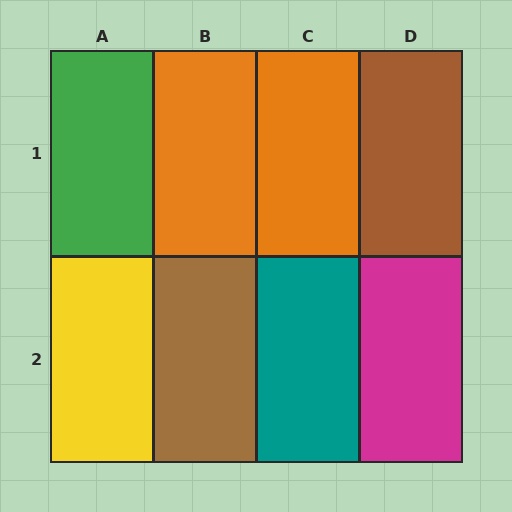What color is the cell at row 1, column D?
Brown.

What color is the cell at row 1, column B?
Orange.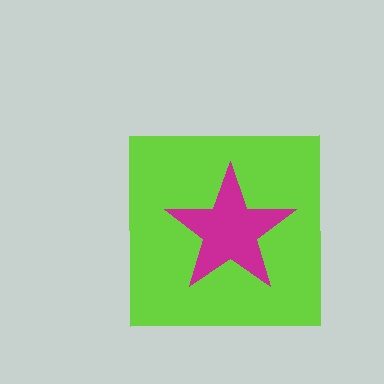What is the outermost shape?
The lime square.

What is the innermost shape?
The magenta star.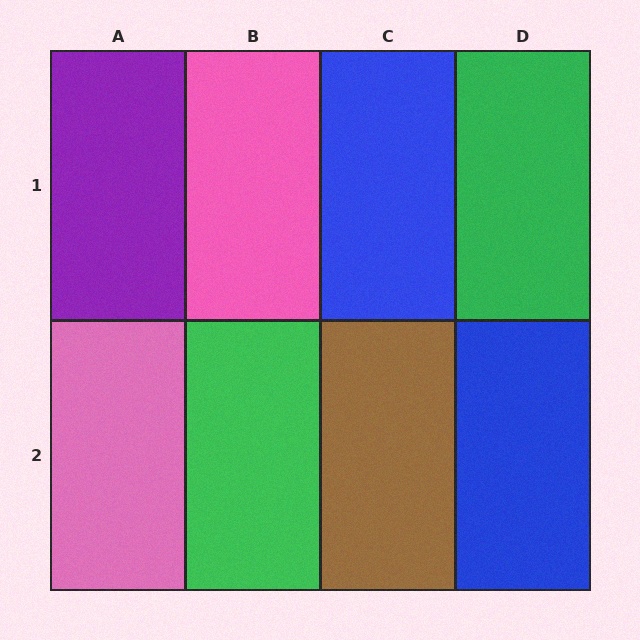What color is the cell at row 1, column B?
Pink.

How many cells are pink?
2 cells are pink.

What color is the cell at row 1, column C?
Blue.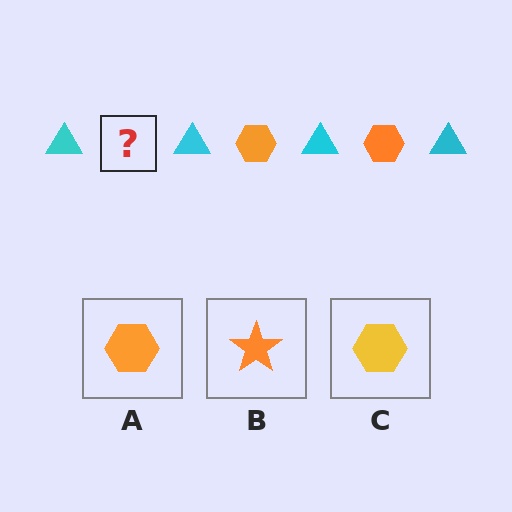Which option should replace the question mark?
Option A.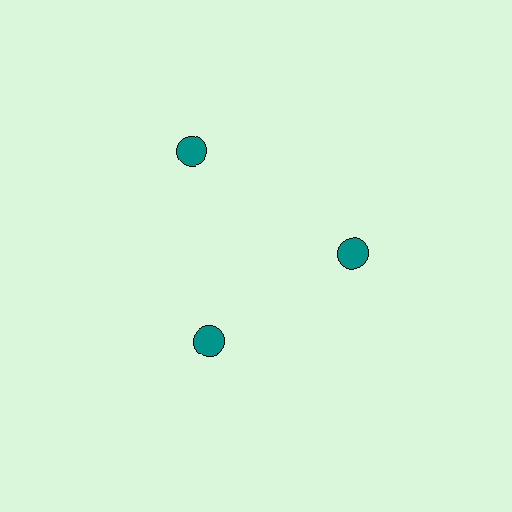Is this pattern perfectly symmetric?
No. The 3 teal circles are arranged in a ring, but one element near the 11 o'clock position is pushed outward from the center, breaking the 3-fold rotational symmetry.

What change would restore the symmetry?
The symmetry would be restored by moving it inward, back onto the ring so that all 3 circles sit at equal angles and equal distance from the center.